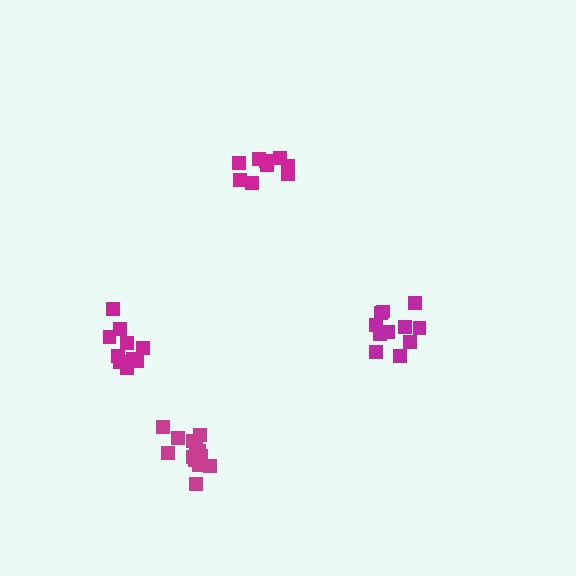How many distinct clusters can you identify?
There are 4 distinct clusters.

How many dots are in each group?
Group 1: 11 dots, Group 2: 9 dots, Group 3: 11 dots, Group 4: 14 dots (45 total).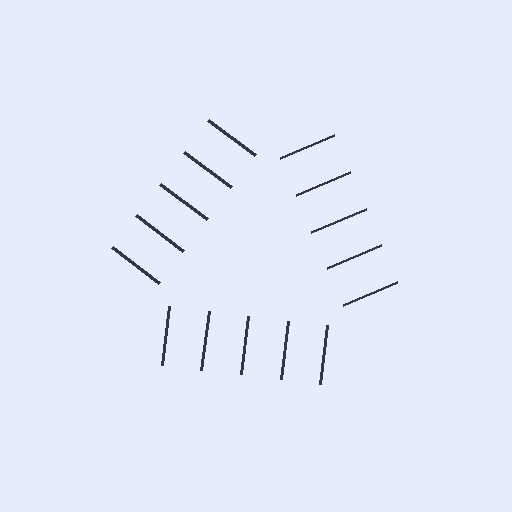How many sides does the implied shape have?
3 sides — the line-ends trace a triangle.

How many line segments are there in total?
15 — 5 along each of the 3 edges.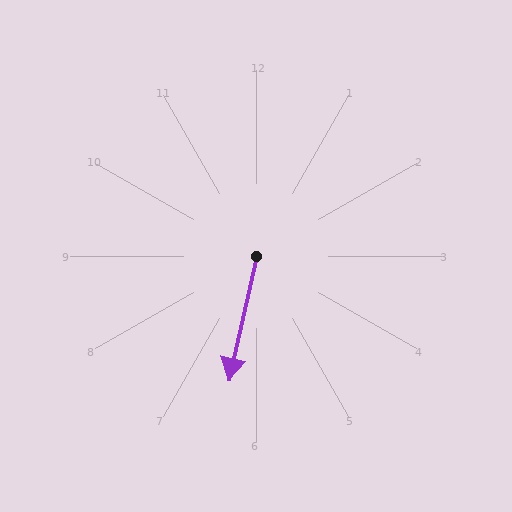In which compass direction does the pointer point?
South.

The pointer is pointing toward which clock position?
Roughly 6 o'clock.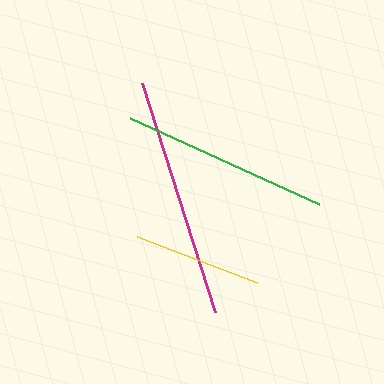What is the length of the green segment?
The green segment is approximately 208 pixels long.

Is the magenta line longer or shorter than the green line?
The magenta line is longer than the green line.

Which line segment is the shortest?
The yellow line is the shortest at approximately 129 pixels.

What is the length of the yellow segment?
The yellow segment is approximately 129 pixels long.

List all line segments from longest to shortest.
From longest to shortest: magenta, green, yellow.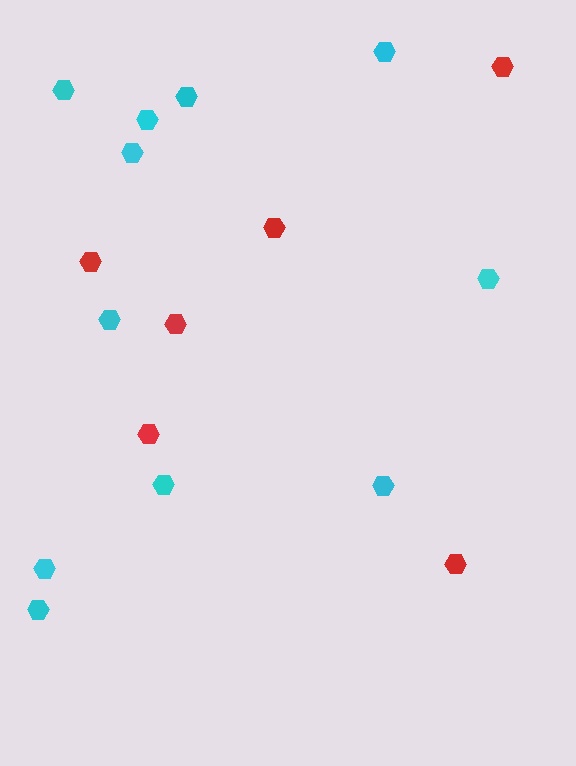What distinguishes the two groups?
There are 2 groups: one group of red hexagons (6) and one group of cyan hexagons (11).